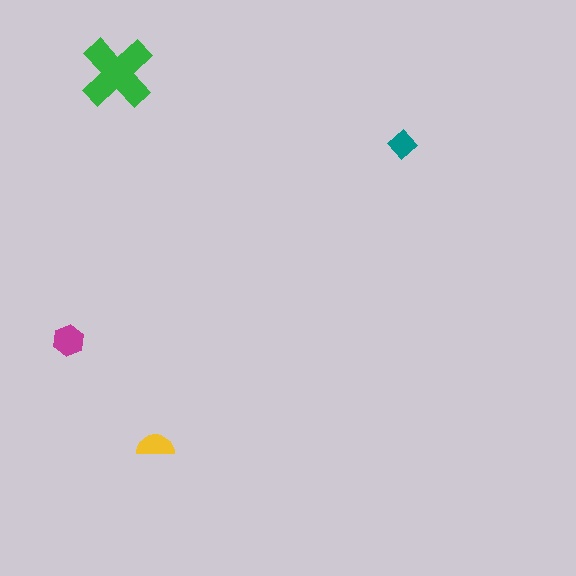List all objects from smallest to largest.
The teal diamond, the yellow semicircle, the magenta hexagon, the green cross.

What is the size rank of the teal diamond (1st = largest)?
4th.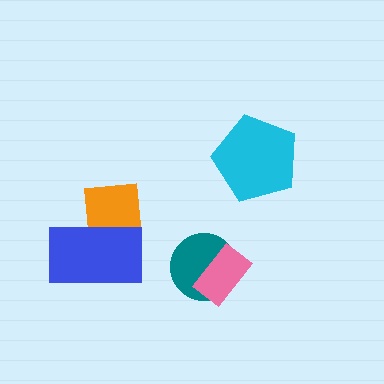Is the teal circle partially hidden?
Yes, it is partially covered by another shape.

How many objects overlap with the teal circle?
1 object overlaps with the teal circle.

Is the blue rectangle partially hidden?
No, no other shape covers it.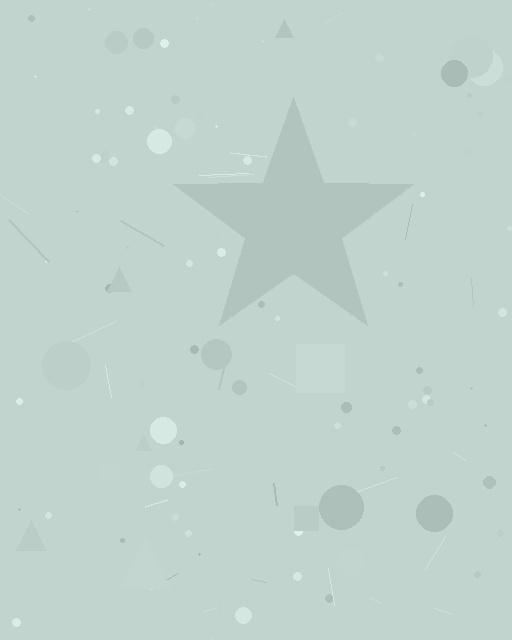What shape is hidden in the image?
A star is hidden in the image.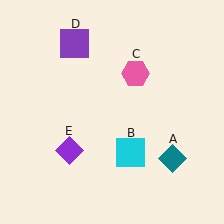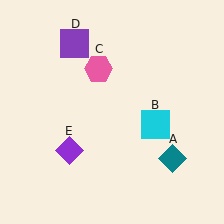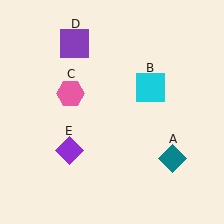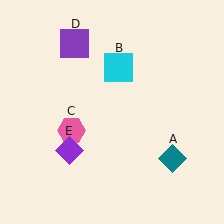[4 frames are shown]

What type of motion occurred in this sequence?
The cyan square (object B), pink hexagon (object C) rotated counterclockwise around the center of the scene.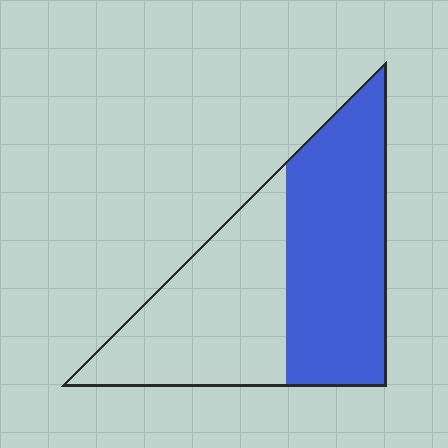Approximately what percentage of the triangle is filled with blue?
Approximately 50%.